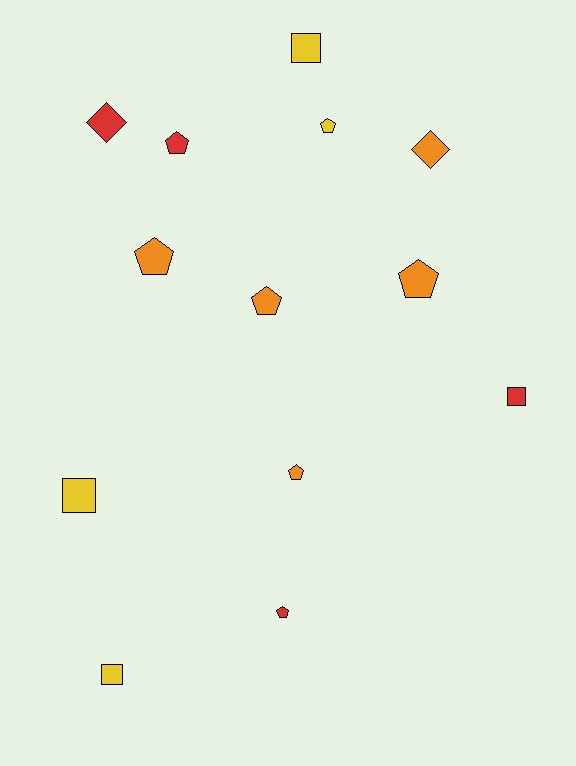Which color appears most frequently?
Orange, with 5 objects.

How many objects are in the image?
There are 13 objects.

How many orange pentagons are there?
There are 4 orange pentagons.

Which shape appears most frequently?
Pentagon, with 7 objects.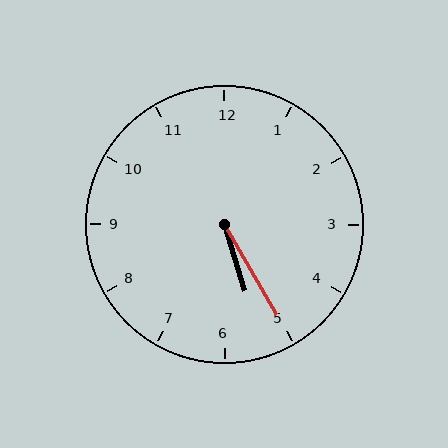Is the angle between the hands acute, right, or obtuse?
It is acute.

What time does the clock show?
5:25.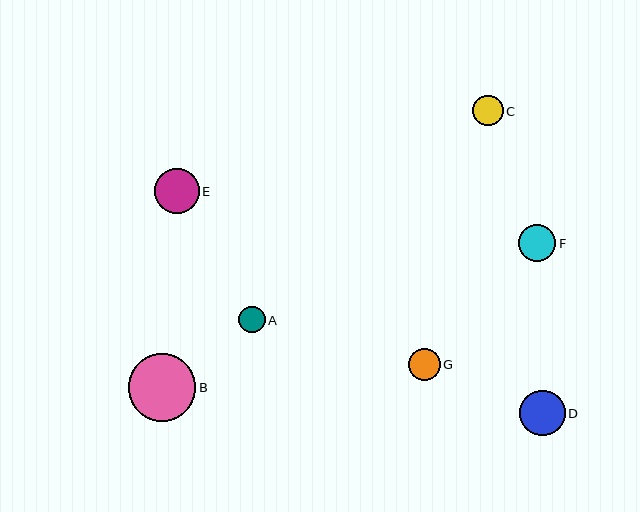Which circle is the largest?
Circle B is the largest with a size of approximately 68 pixels.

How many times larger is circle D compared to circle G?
Circle D is approximately 1.4 times the size of circle G.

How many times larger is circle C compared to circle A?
Circle C is approximately 1.2 times the size of circle A.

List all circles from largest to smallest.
From largest to smallest: B, E, D, F, G, C, A.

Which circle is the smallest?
Circle A is the smallest with a size of approximately 26 pixels.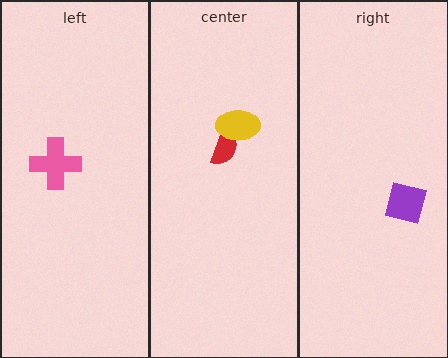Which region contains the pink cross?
The left region.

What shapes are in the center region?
The red semicircle, the yellow ellipse.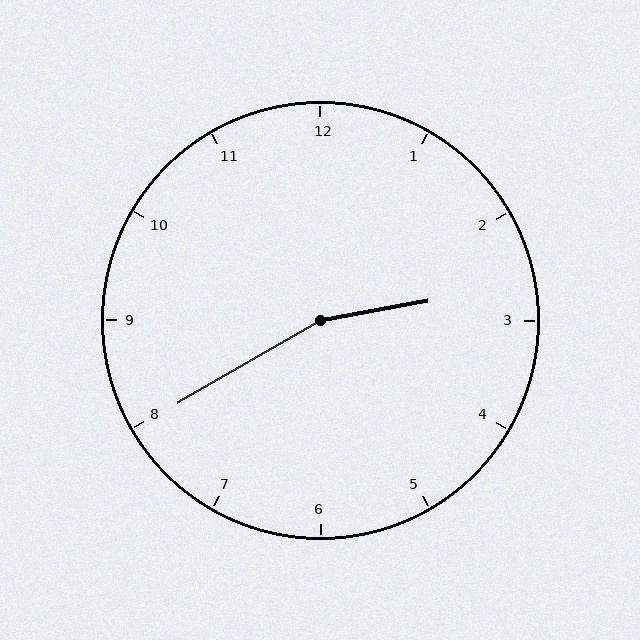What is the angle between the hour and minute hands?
Approximately 160 degrees.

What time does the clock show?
2:40.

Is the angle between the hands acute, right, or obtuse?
It is obtuse.